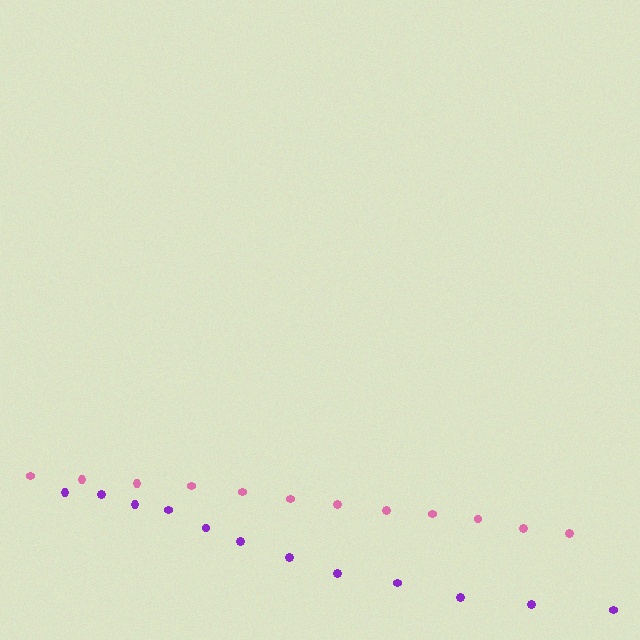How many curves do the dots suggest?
There are 2 distinct paths.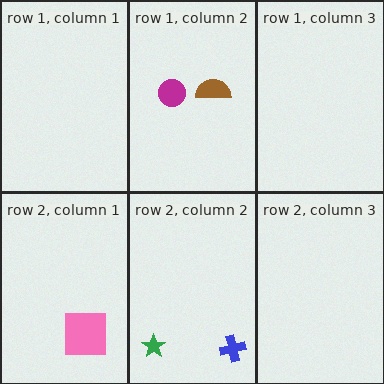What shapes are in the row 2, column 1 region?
The pink square.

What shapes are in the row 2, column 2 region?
The blue cross, the green star.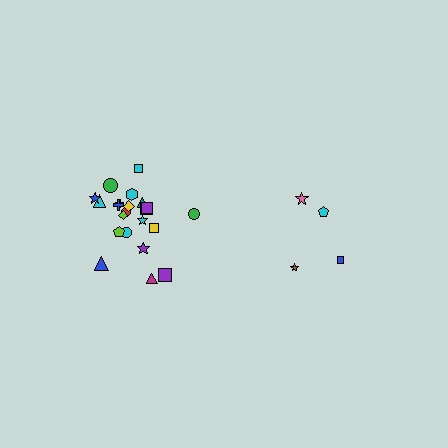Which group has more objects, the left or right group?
The left group.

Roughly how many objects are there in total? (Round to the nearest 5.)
Roughly 25 objects in total.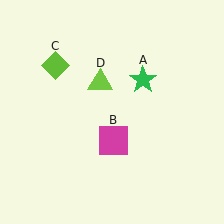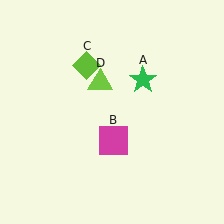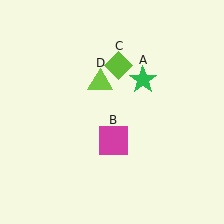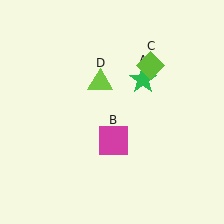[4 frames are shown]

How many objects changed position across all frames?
1 object changed position: lime diamond (object C).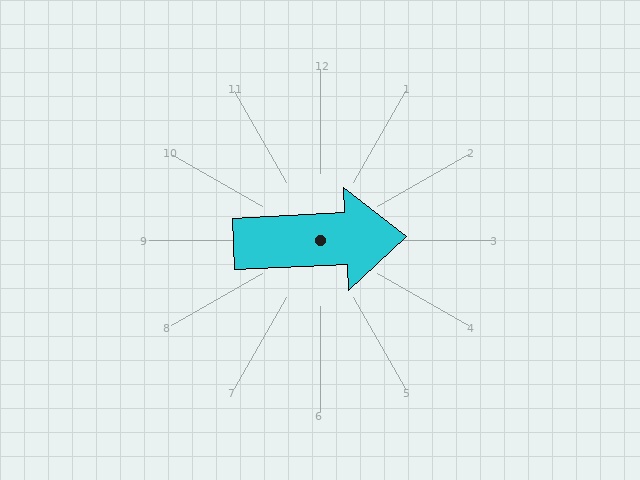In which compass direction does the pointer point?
East.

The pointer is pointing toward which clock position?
Roughly 3 o'clock.